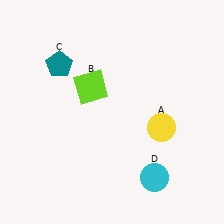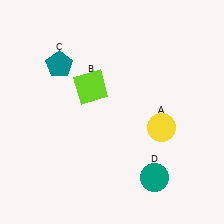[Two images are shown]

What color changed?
The circle (D) changed from cyan in Image 1 to teal in Image 2.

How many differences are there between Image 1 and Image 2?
There is 1 difference between the two images.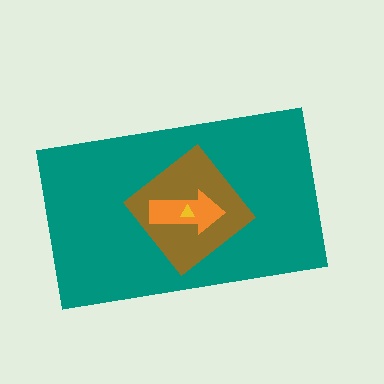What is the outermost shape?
The teal rectangle.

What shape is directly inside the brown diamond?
The orange arrow.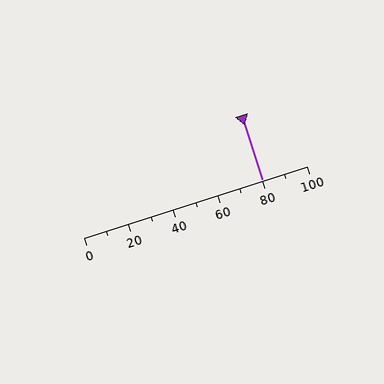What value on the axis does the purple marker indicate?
The marker indicates approximately 80.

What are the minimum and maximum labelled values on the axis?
The axis runs from 0 to 100.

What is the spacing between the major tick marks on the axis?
The major ticks are spaced 20 apart.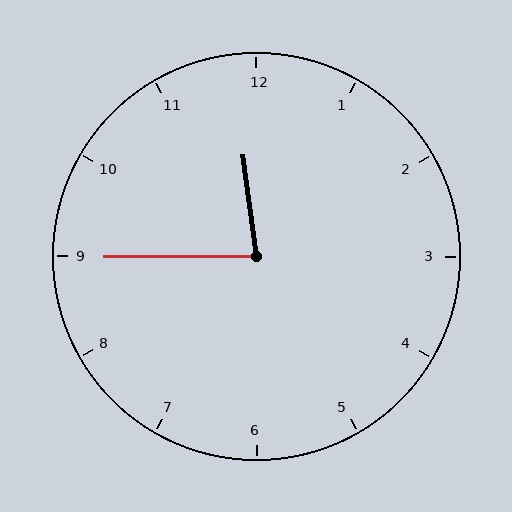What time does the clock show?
11:45.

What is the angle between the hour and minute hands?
Approximately 82 degrees.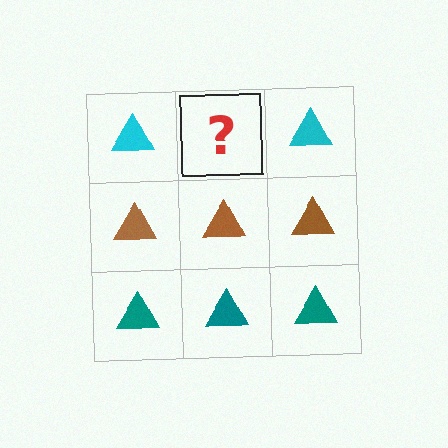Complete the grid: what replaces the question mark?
The question mark should be replaced with a cyan triangle.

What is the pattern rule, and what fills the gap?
The rule is that each row has a consistent color. The gap should be filled with a cyan triangle.